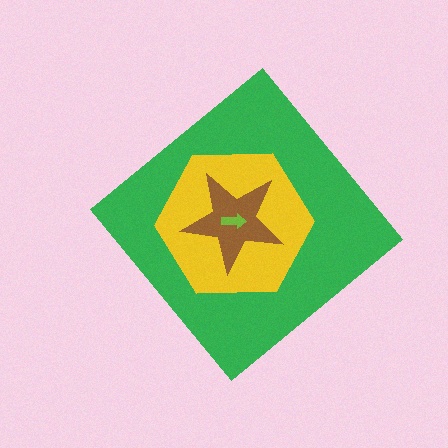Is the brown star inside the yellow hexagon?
Yes.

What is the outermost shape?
The green diamond.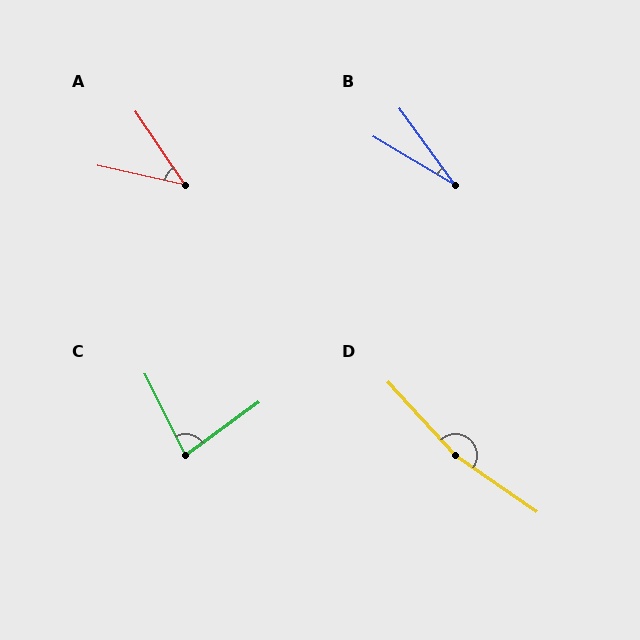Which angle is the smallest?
B, at approximately 23 degrees.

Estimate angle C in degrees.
Approximately 80 degrees.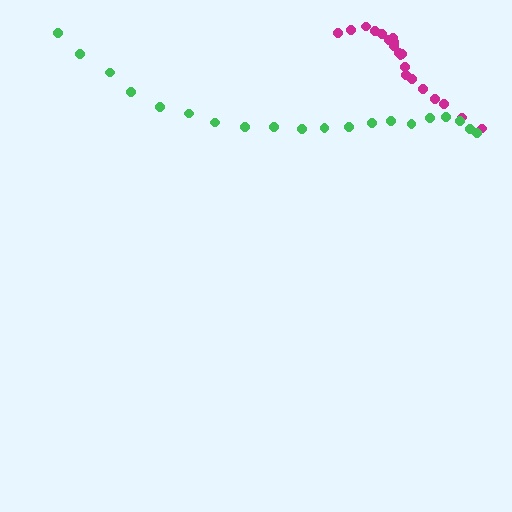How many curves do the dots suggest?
There are 2 distinct paths.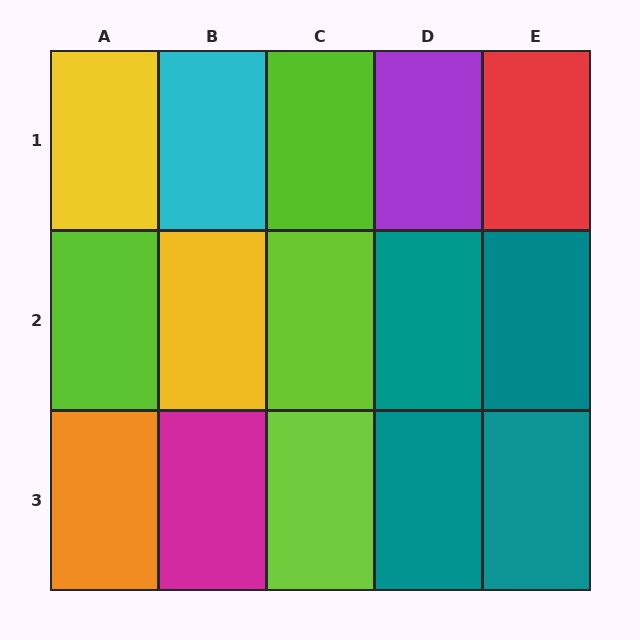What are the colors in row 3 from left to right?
Orange, magenta, lime, teal, teal.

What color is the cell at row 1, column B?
Cyan.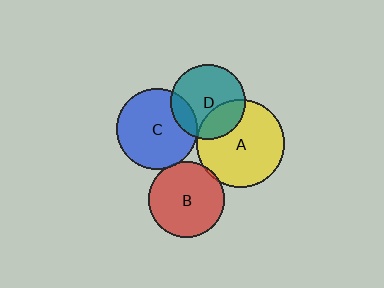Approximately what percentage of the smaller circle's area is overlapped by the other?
Approximately 5%.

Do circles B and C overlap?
Yes.